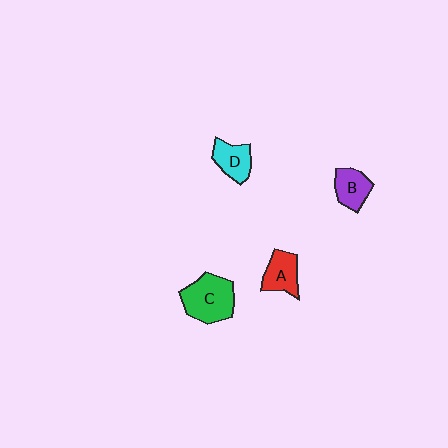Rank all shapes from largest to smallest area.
From largest to smallest: C (green), A (red), D (cyan), B (purple).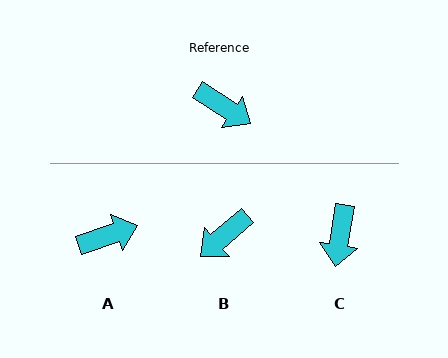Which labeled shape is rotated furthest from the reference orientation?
B, about 106 degrees away.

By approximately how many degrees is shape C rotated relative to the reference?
Approximately 66 degrees clockwise.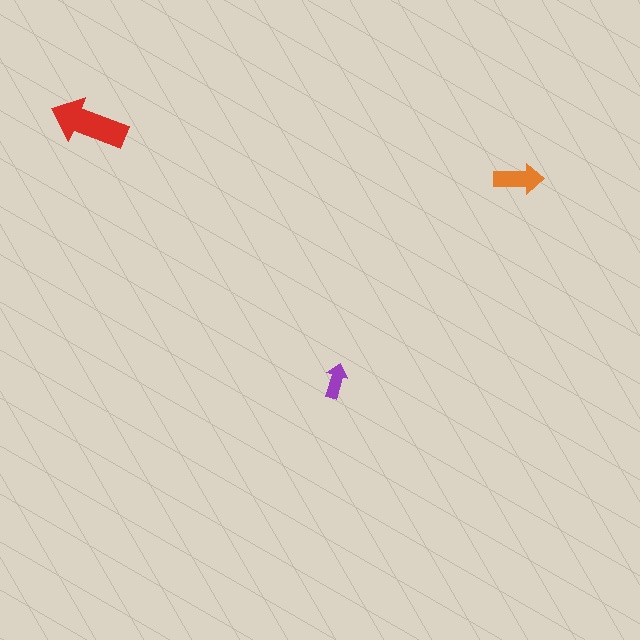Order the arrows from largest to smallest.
the red one, the orange one, the purple one.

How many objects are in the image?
There are 3 objects in the image.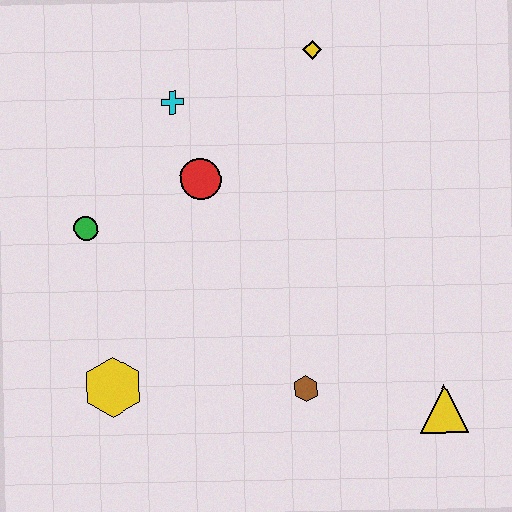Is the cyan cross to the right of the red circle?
No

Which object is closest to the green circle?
The red circle is closest to the green circle.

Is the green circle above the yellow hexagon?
Yes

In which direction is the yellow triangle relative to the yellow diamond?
The yellow triangle is below the yellow diamond.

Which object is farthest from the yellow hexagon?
The yellow diamond is farthest from the yellow hexagon.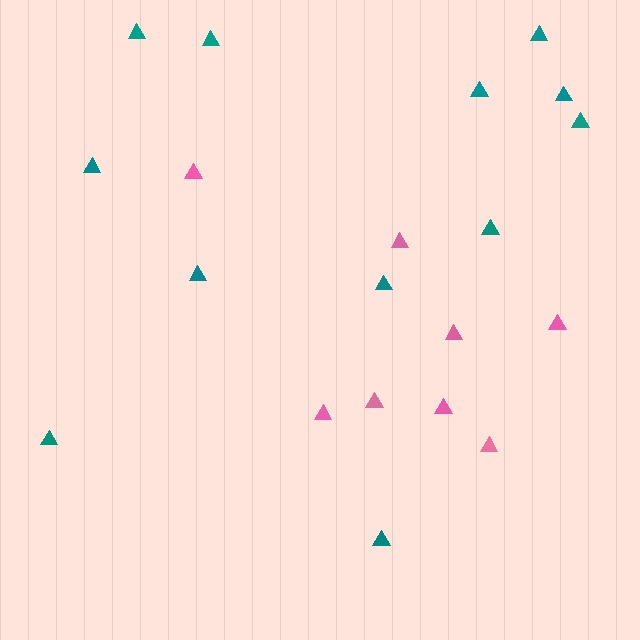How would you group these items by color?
There are 2 groups: one group of teal triangles (12) and one group of pink triangles (8).